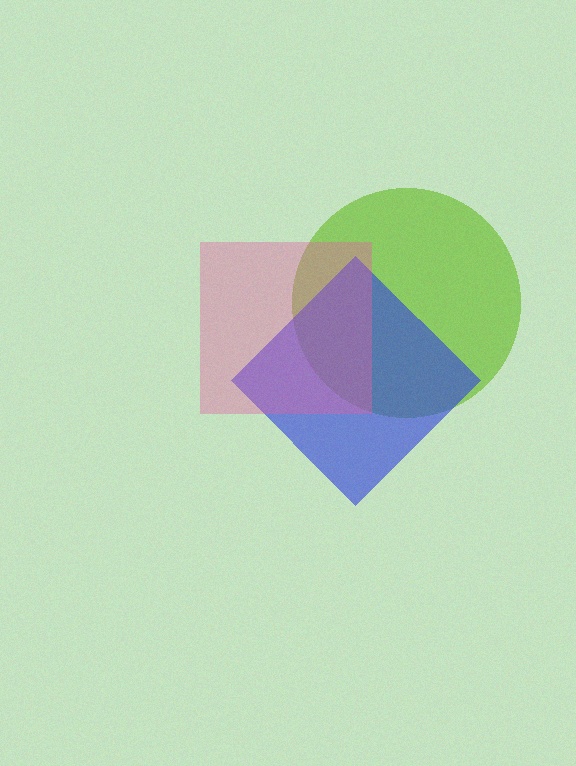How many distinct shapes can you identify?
There are 3 distinct shapes: a lime circle, a blue diamond, a pink square.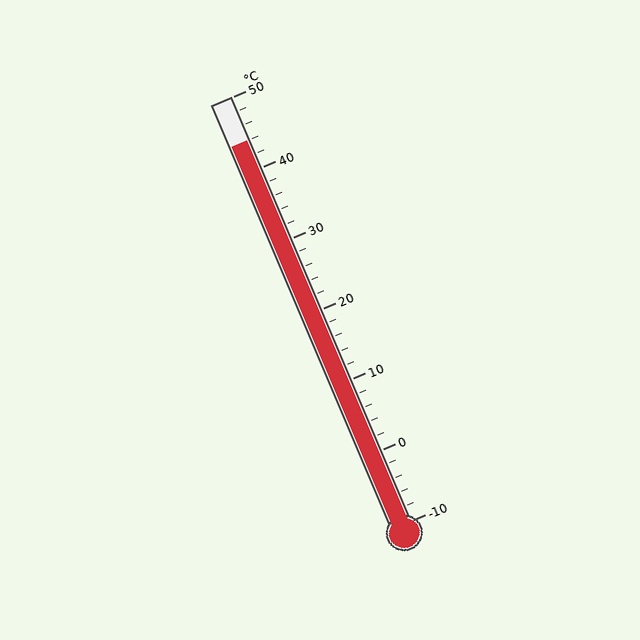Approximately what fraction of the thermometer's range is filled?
The thermometer is filled to approximately 90% of its range.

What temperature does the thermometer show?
The thermometer shows approximately 44°C.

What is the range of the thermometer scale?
The thermometer scale ranges from -10°C to 50°C.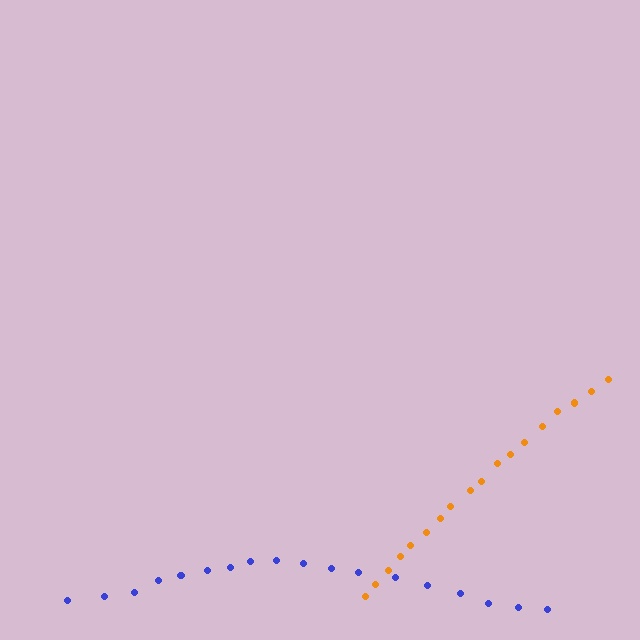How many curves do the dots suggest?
There are 2 distinct paths.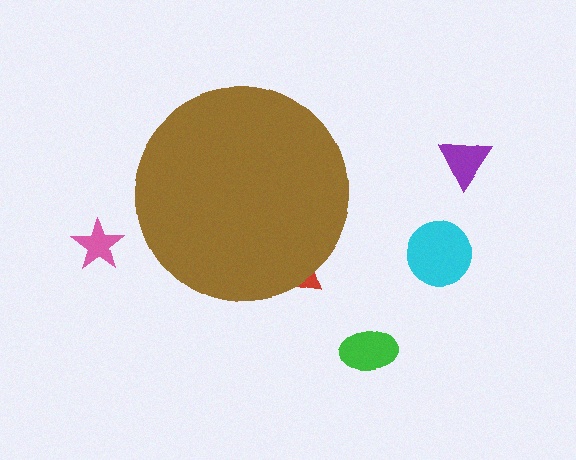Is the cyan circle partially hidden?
No, the cyan circle is fully visible.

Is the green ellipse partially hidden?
No, the green ellipse is fully visible.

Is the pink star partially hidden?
No, the pink star is fully visible.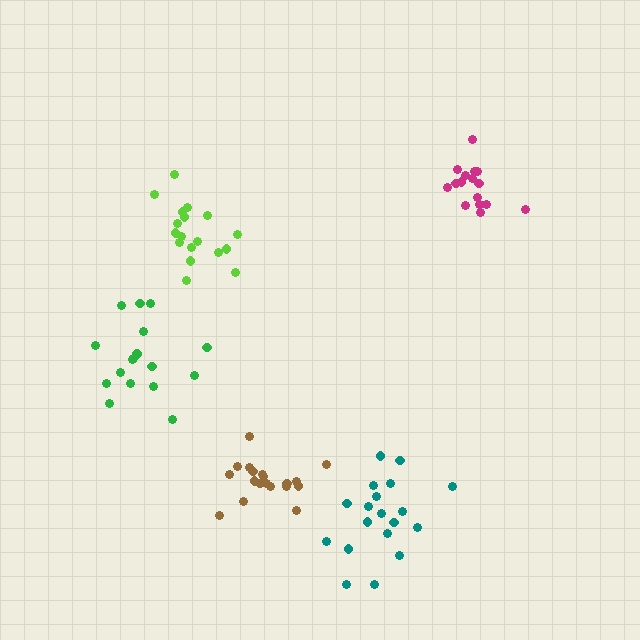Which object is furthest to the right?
The magenta cluster is rightmost.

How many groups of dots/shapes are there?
There are 5 groups.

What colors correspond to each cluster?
The clusters are colored: brown, teal, lime, magenta, green.